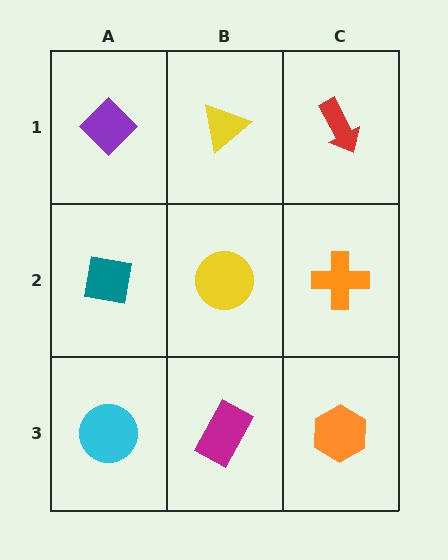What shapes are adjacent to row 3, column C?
An orange cross (row 2, column C), a magenta rectangle (row 3, column B).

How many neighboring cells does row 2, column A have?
3.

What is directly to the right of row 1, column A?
A yellow triangle.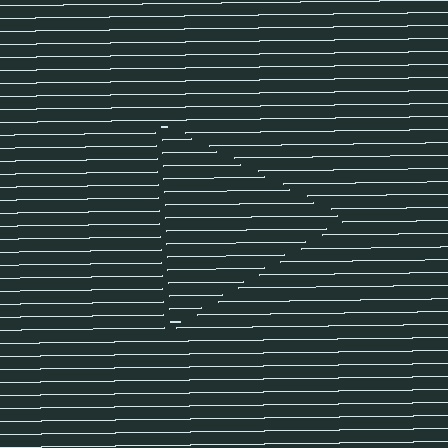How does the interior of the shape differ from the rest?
The interior of the shape contains the same grating, shifted by half a period — the contour is defined by the phase discontinuity where line-ends from the inner and outer gratings abut.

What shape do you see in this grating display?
An illusory triangle. The interior of the shape contains the same grating, shifted by half a period — the contour is defined by the phase discontinuity where line-ends from the inner and outer gratings abut.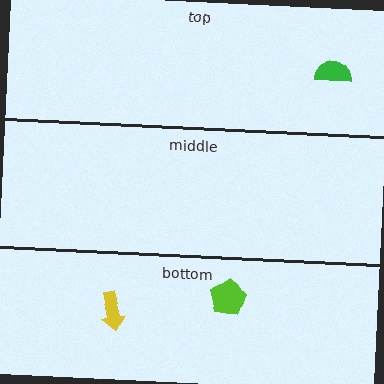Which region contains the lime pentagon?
The bottom region.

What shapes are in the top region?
The green semicircle.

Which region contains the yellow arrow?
The bottom region.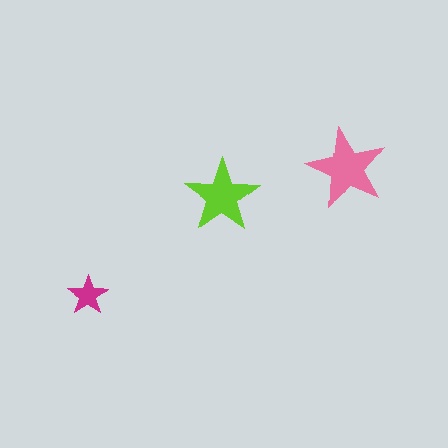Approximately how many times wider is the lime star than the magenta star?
About 2 times wider.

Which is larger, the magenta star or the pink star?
The pink one.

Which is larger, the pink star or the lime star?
The pink one.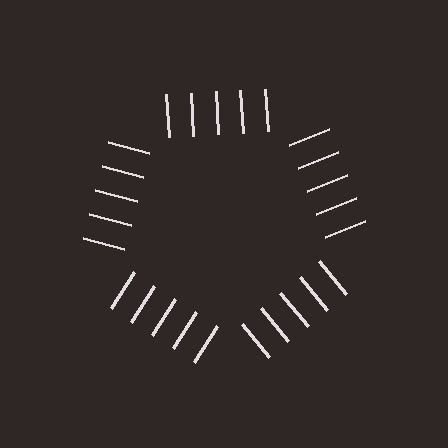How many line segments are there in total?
25 — 5 along each of the 5 edges.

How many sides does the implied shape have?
5 sides — the line-ends trace a pentagon.